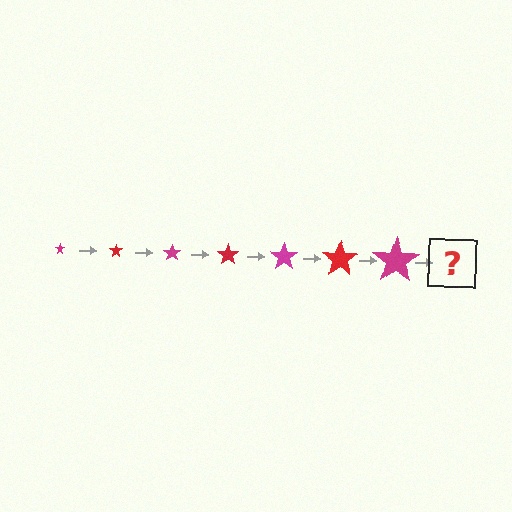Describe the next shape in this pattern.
It should be a red star, larger than the previous one.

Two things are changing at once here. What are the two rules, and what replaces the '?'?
The two rules are that the star grows larger each step and the color cycles through magenta and red. The '?' should be a red star, larger than the previous one.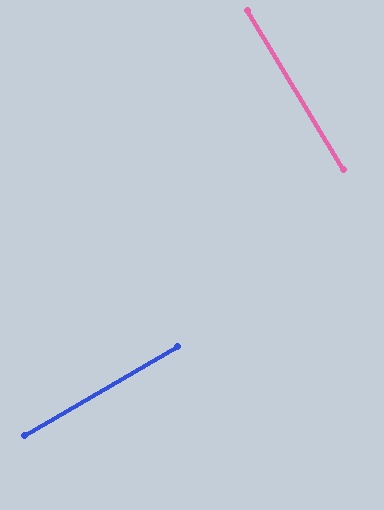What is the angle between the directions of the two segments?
Approximately 89 degrees.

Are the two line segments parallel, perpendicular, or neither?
Perpendicular — they meet at approximately 89°.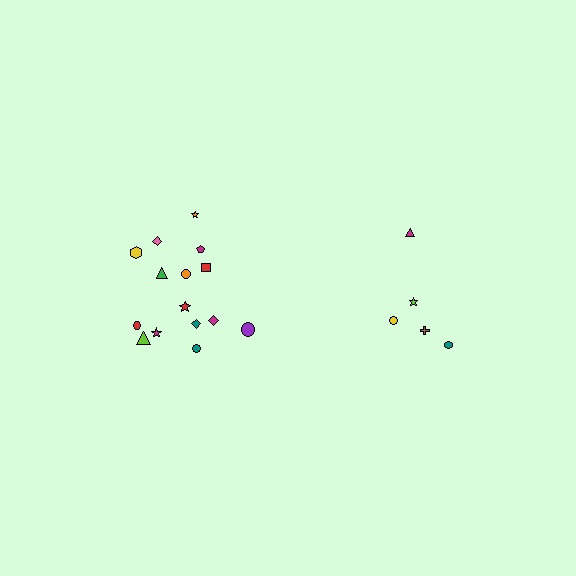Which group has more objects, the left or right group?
The left group.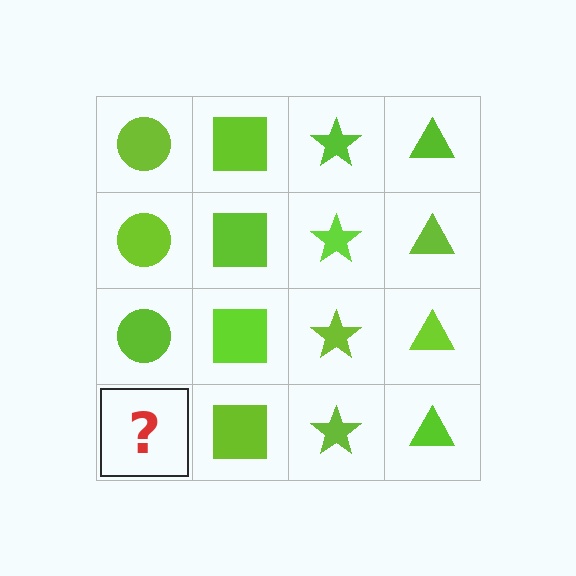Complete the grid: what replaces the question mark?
The question mark should be replaced with a lime circle.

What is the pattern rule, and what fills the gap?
The rule is that each column has a consistent shape. The gap should be filled with a lime circle.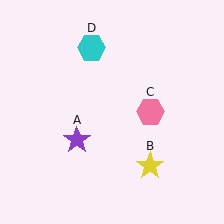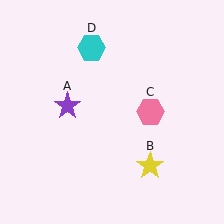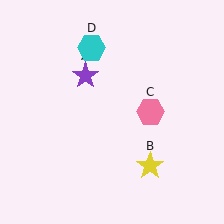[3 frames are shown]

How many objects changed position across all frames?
1 object changed position: purple star (object A).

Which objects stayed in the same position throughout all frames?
Yellow star (object B) and pink hexagon (object C) and cyan hexagon (object D) remained stationary.